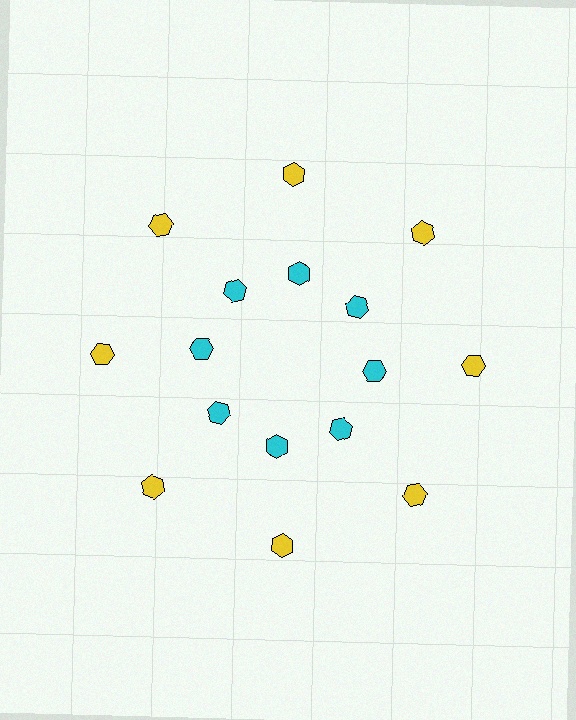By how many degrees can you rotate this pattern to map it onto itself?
The pattern maps onto itself every 45 degrees of rotation.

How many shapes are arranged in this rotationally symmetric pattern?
There are 16 shapes, arranged in 8 groups of 2.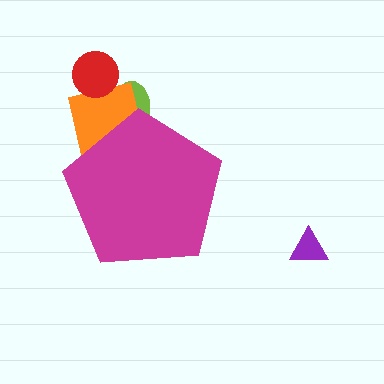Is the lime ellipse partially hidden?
Yes, the lime ellipse is partially hidden behind the magenta pentagon.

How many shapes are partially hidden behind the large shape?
2 shapes are partially hidden.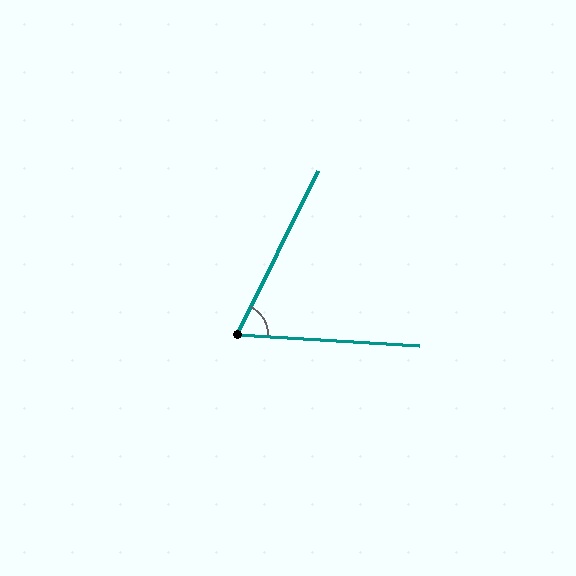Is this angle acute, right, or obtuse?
It is acute.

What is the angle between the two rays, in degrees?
Approximately 67 degrees.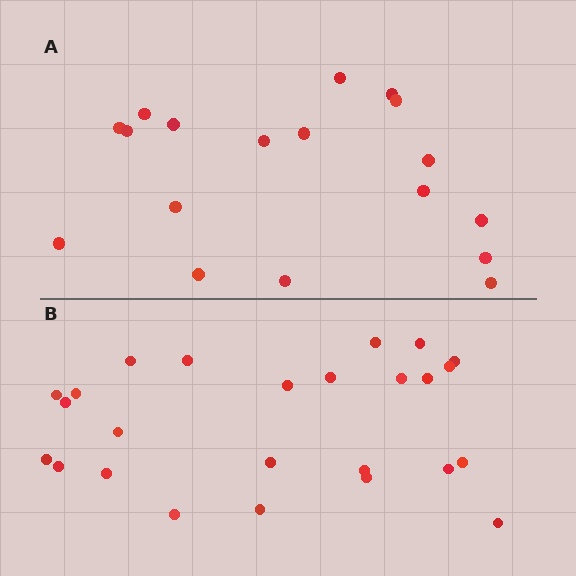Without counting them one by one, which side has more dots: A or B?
Region B (the bottom region) has more dots.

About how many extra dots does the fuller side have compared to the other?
Region B has roughly 8 or so more dots than region A.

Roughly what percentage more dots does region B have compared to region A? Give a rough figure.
About 40% more.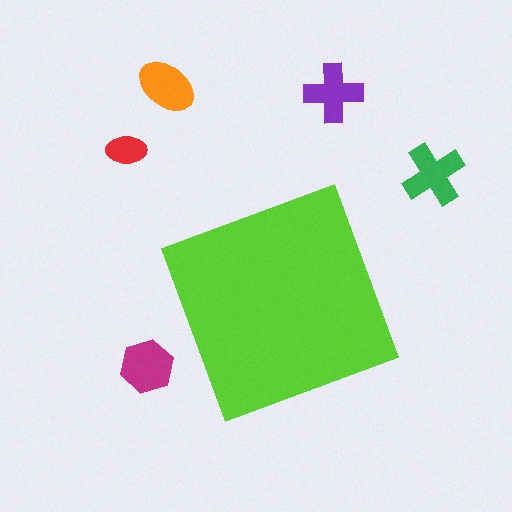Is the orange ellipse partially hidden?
No, the orange ellipse is fully visible.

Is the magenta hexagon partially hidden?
No, the magenta hexagon is fully visible.